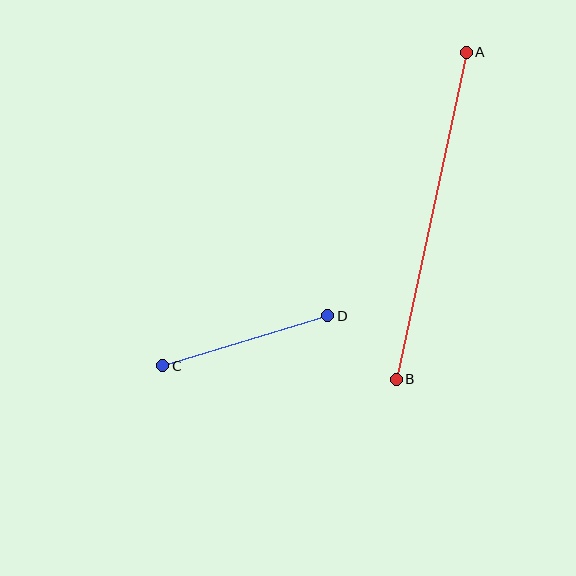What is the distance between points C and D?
The distance is approximately 172 pixels.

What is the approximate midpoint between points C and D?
The midpoint is at approximately (245, 341) pixels.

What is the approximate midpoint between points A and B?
The midpoint is at approximately (431, 216) pixels.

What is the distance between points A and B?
The distance is approximately 334 pixels.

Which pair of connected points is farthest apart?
Points A and B are farthest apart.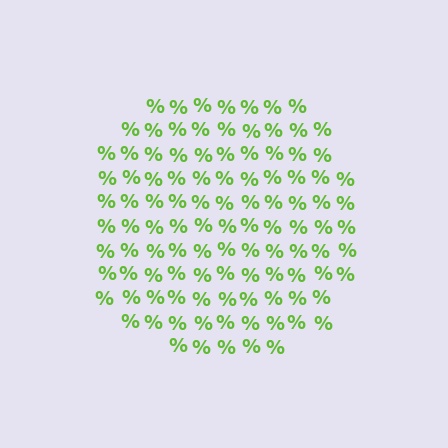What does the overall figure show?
The overall figure shows a circle.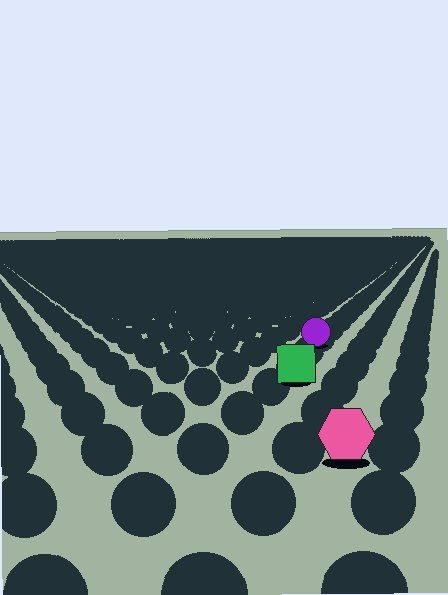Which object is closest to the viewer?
The pink hexagon is closest. The texture marks near it are larger and more spread out.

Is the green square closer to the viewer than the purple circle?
Yes. The green square is closer — you can tell from the texture gradient: the ground texture is coarser near it.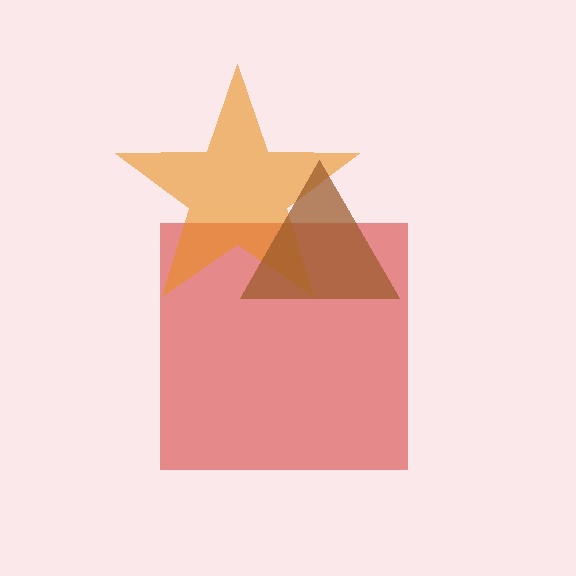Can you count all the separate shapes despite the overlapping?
Yes, there are 3 separate shapes.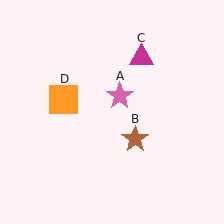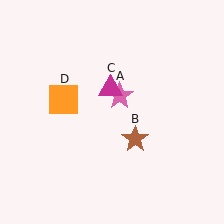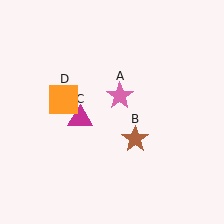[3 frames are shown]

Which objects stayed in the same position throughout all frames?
Pink star (object A) and brown star (object B) and orange square (object D) remained stationary.